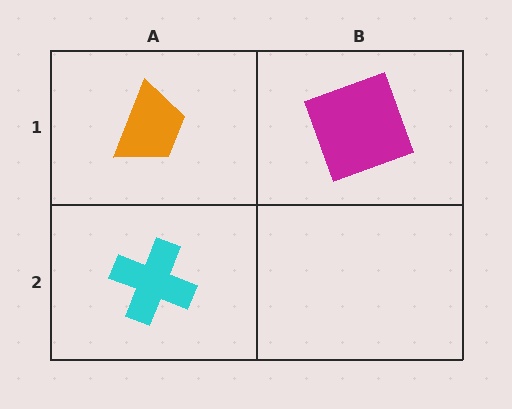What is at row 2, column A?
A cyan cross.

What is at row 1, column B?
A magenta square.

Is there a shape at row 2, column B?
No, that cell is empty.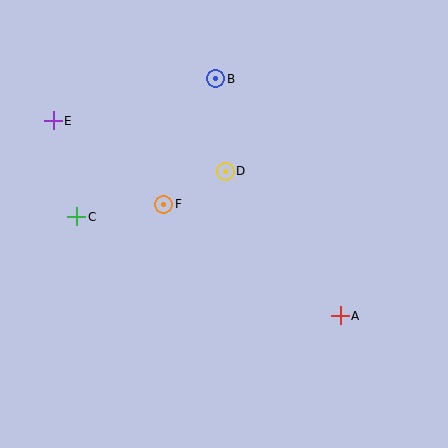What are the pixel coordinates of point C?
Point C is at (77, 217).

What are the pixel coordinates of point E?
Point E is at (53, 121).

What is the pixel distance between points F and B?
The distance between F and B is 136 pixels.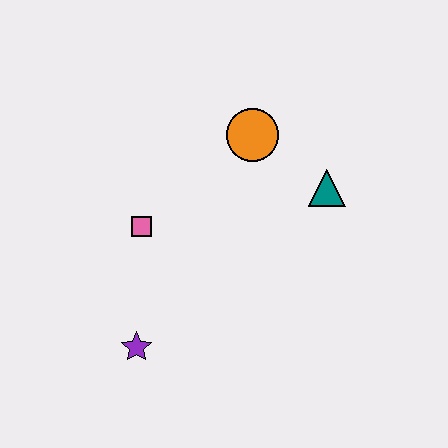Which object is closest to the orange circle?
The teal triangle is closest to the orange circle.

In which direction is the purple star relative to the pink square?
The purple star is below the pink square.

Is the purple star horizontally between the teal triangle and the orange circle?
No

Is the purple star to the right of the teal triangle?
No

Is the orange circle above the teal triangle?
Yes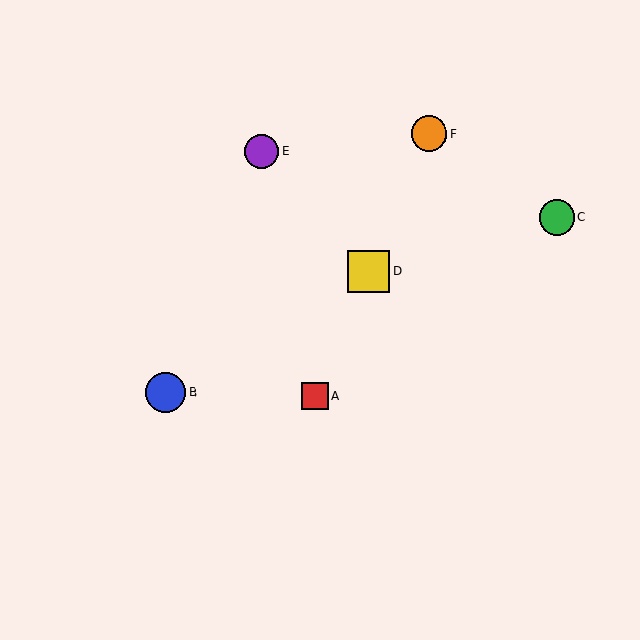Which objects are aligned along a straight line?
Objects A, D, F are aligned along a straight line.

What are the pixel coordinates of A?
Object A is at (315, 396).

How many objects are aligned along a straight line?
3 objects (A, D, F) are aligned along a straight line.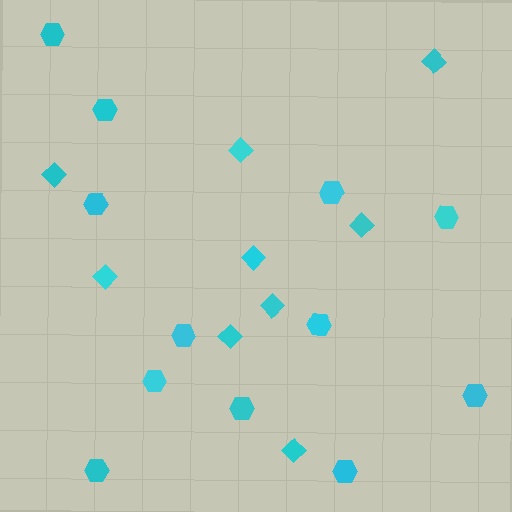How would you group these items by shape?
There are 2 groups: one group of diamonds (9) and one group of hexagons (12).